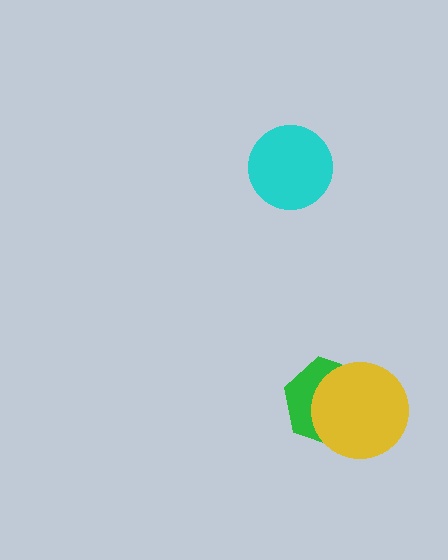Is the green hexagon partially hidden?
Yes, it is partially covered by another shape.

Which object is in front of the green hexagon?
The yellow circle is in front of the green hexagon.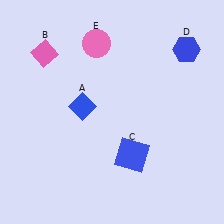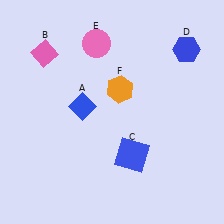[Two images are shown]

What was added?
An orange hexagon (F) was added in Image 2.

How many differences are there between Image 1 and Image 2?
There is 1 difference between the two images.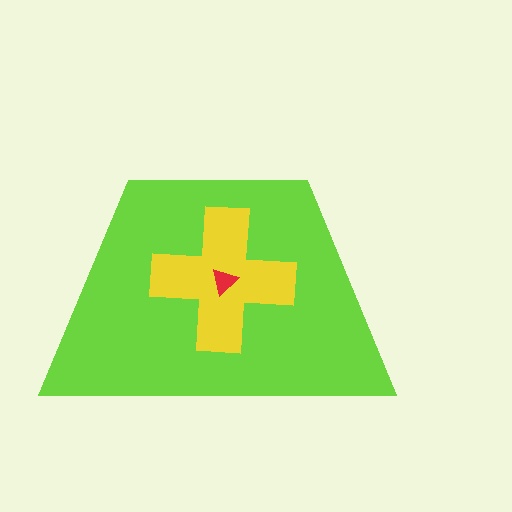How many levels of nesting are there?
3.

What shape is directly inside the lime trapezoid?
The yellow cross.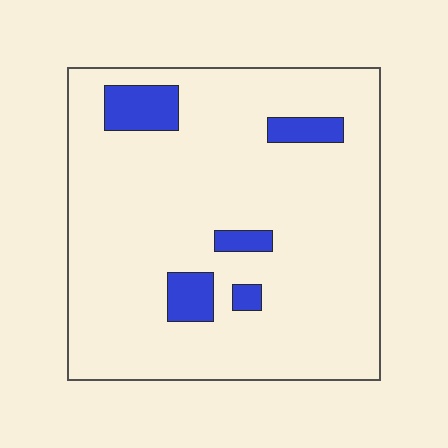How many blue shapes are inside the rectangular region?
5.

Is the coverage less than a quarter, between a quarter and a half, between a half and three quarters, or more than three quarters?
Less than a quarter.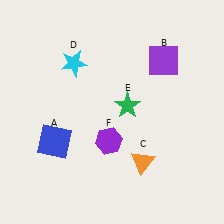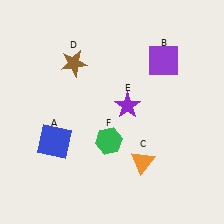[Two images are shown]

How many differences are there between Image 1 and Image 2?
There are 3 differences between the two images.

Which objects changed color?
D changed from cyan to brown. E changed from green to purple. F changed from purple to green.